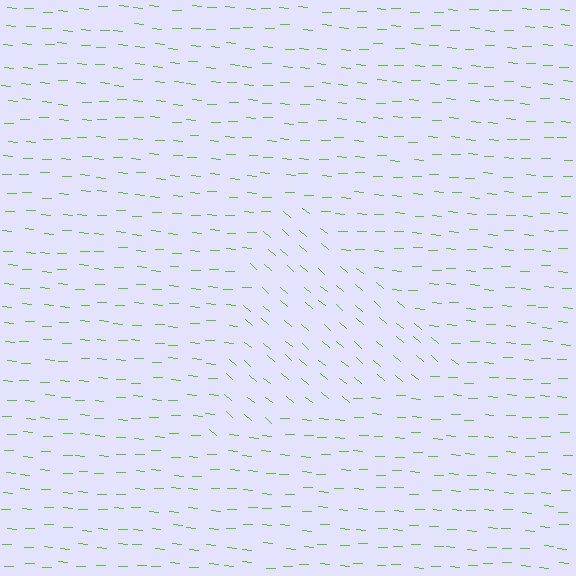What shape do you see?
I see a triangle.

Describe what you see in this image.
The image is filled with small lime line segments. A triangle region in the image has lines oriented differently from the surrounding lines, creating a visible texture boundary.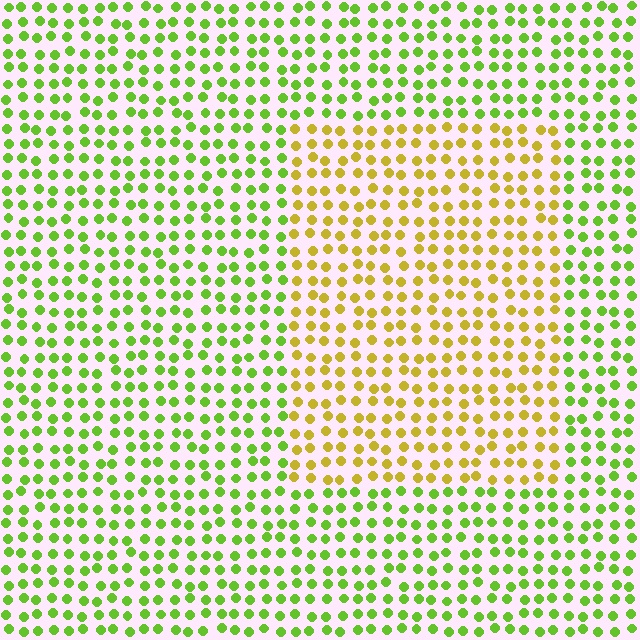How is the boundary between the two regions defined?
The boundary is defined purely by a slight shift in hue (about 44 degrees). Spacing, size, and orientation are identical on both sides.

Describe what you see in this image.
The image is filled with small lime elements in a uniform arrangement. A rectangle-shaped region is visible where the elements are tinted to a slightly different hue, forming a subtle color boundary.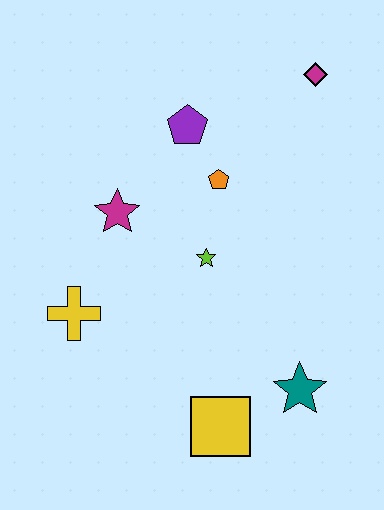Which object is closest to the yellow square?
The teal star is closest to the yellow square.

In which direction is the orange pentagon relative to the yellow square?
The orange pentagon is above the yellow square.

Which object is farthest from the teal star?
The magenta diamond is farthest from the teal star.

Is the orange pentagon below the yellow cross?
No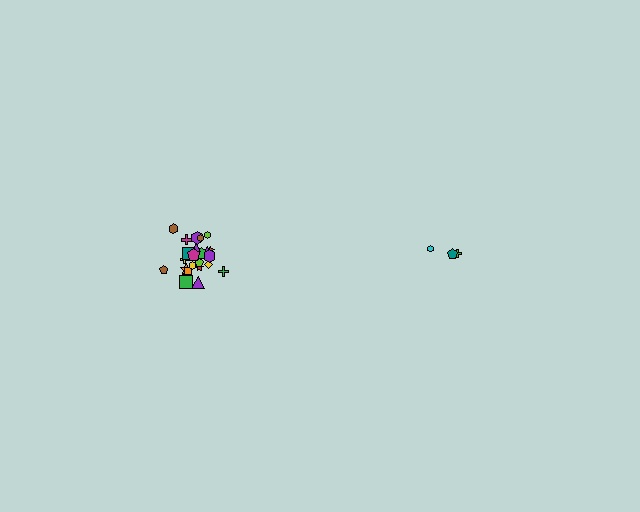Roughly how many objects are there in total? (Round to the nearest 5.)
Roughly 30 objects in total.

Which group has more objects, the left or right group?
The left group.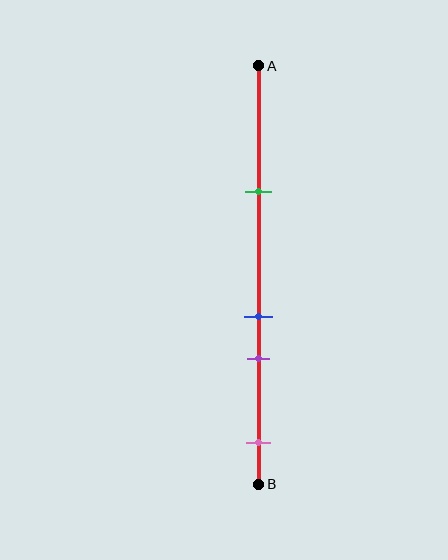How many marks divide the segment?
There are 4 marks dividing the segment.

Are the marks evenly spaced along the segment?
No, the marks are not evenly spaced.